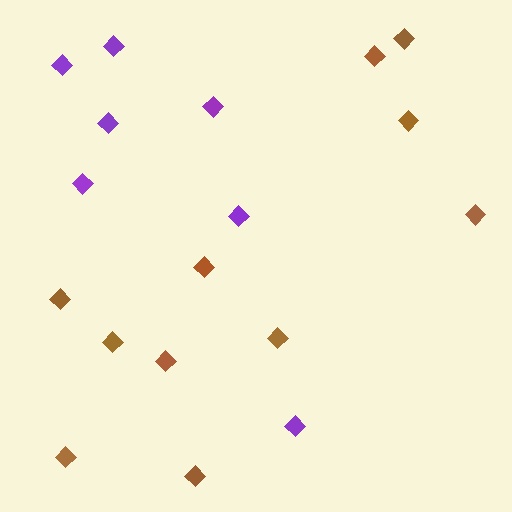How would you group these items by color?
There are 2 groups: one group of brown diamonds (11) and one group of purple diamonds (7).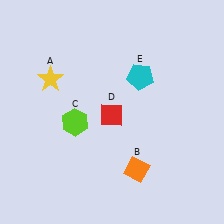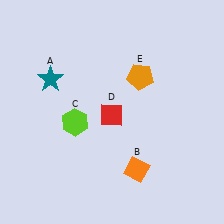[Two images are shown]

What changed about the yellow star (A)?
In Image 1, A is yellow. In Image 2, it changed to teal.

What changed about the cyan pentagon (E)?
In Image 1, E is cyan. In Image 2, it changed to orange.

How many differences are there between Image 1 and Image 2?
There are 2 differences between the two images.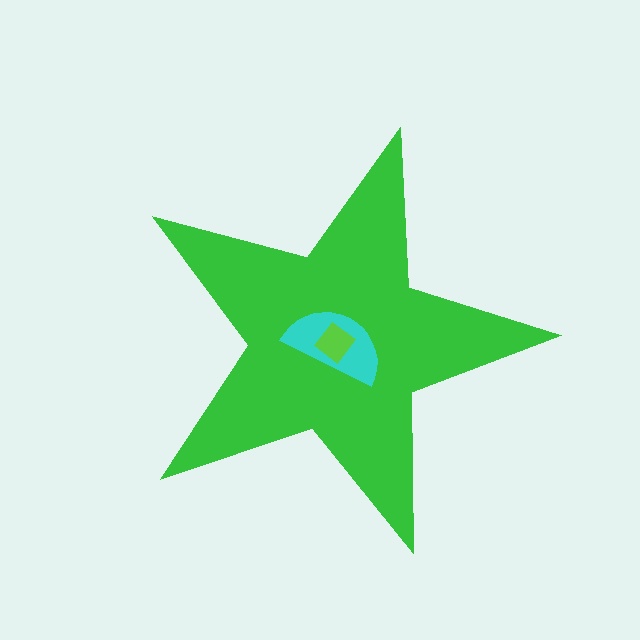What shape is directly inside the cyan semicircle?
The lime diamond.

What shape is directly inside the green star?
The cyan semicircle.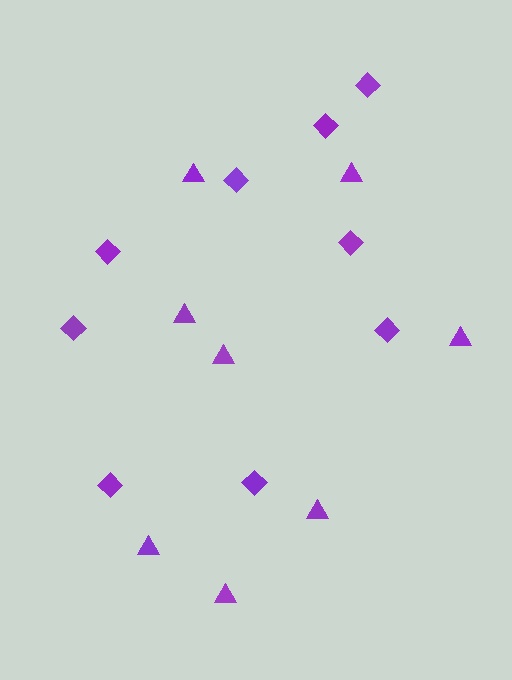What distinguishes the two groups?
There are 2 groups: one group of triangles (8) and one group of diamonds (9).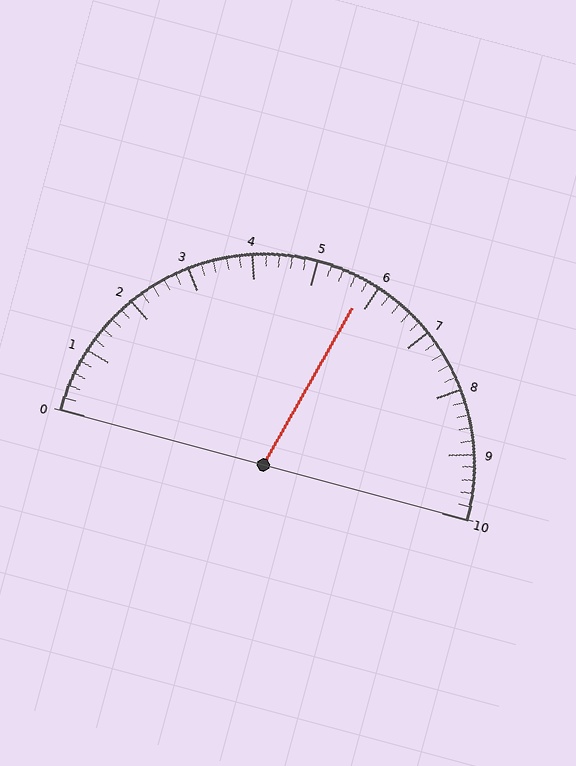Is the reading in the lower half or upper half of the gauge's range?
The reading is in the upper half of the range (0 to 10).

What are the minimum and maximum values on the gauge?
The gauge ranges from 0 to 10.